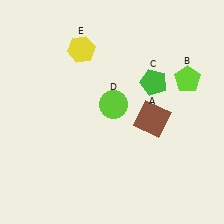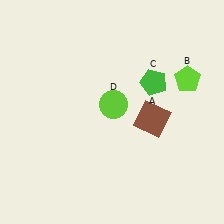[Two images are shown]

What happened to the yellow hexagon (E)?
The yellow hexagon (E) was removed in Image 2. It was in the top-left area of Image 1.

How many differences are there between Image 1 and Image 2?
There is 1 difference between the two images.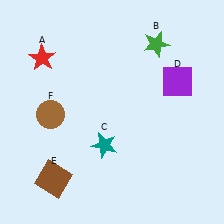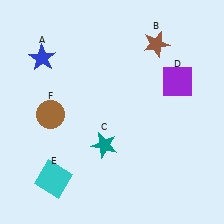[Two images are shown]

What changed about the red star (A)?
In Image 1, A is red. In Image 2, it changed to blue.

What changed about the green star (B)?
In Image 1, B is green. In Image 2, it changed to brown.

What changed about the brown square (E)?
In Image 1, E is brown. In Image 2, it changed to cyan.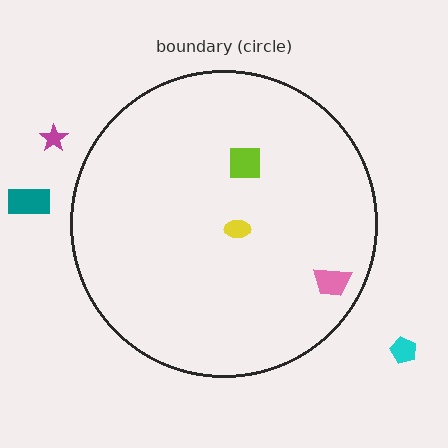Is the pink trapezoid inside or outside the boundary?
Inside.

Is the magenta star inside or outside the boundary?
Outside.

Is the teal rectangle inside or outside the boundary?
Outside.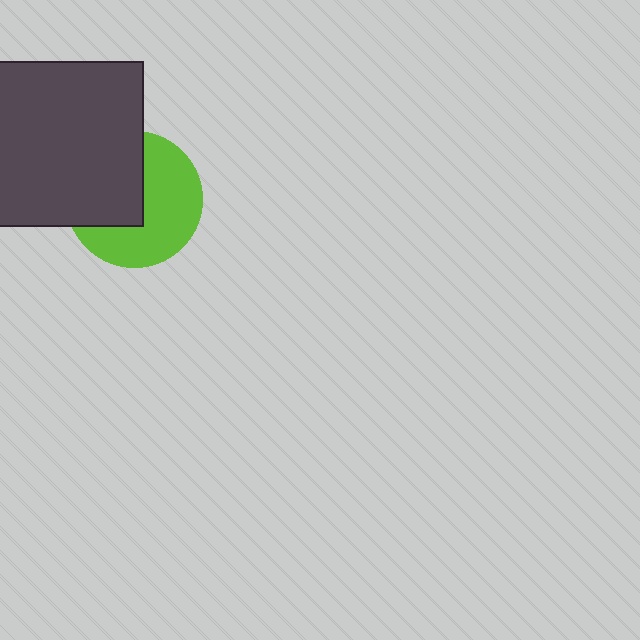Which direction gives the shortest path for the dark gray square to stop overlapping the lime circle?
Moving left gives the shortest separation.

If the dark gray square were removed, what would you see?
You would see the complete lime circle.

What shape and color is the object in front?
The object in front is a dark gray square.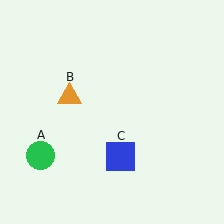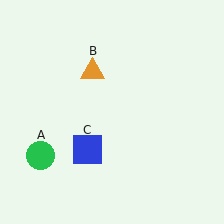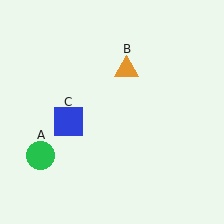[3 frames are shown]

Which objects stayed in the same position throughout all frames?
Green circle (object A) remained stationary.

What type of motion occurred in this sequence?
The orange triangle (object B), blue square (object C) rotated clockwise around the center of the scene.